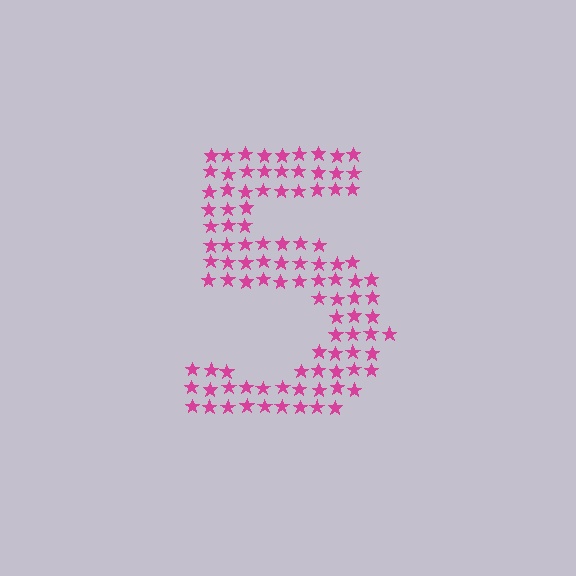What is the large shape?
The large shape is the digit 5.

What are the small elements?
The small elements are stars.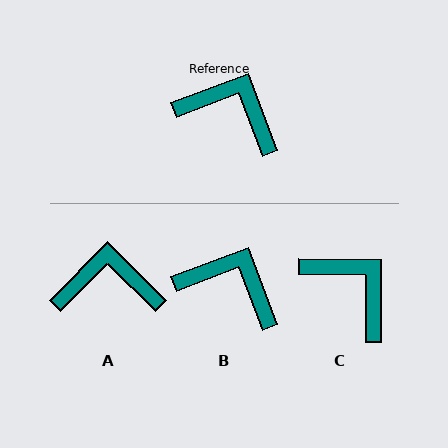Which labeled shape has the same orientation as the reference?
B.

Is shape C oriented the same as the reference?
No, it is off by about 21 degrees.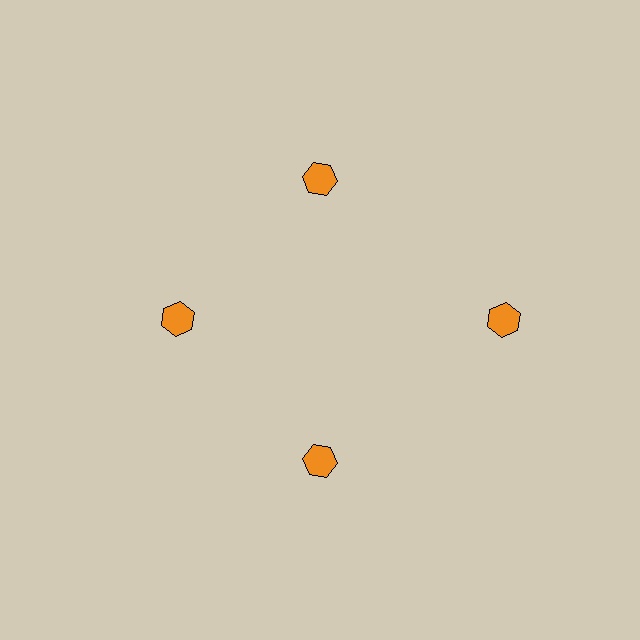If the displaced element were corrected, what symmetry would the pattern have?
It would have 4-fold rotational symmetry — the pattern would map onto itself every 90 degrees.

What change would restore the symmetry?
The symmetry would be restored by moving it inward, back onto the ring so that all 4 hexagons sit at equal angles and equal distance from the center.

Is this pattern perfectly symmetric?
No. The 4 orange hexagons are arranged in a ring, but one element near the 3 o'clock position is pushed outward from the center, breaking the 4-fold rotational symmetry.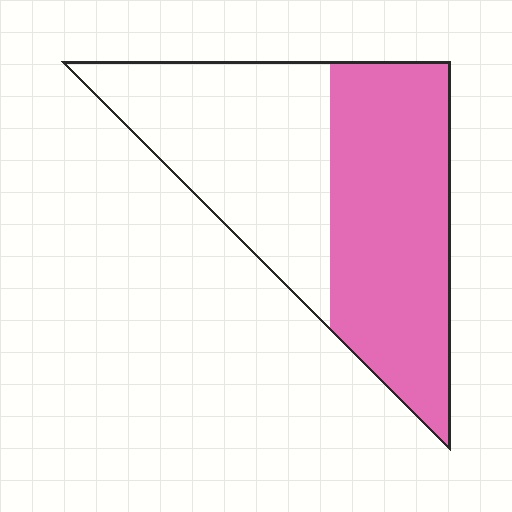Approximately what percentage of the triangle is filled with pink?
Approximately 50%.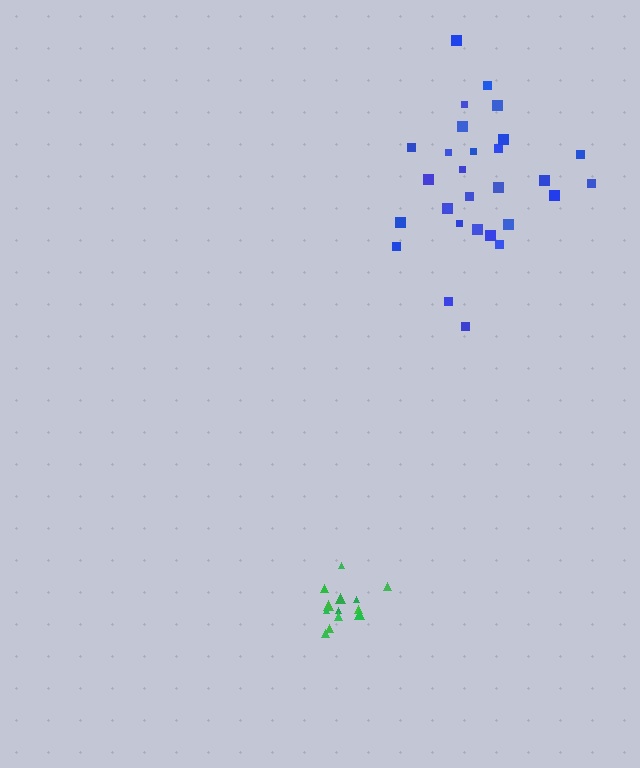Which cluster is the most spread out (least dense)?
Blue.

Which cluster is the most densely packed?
Green.